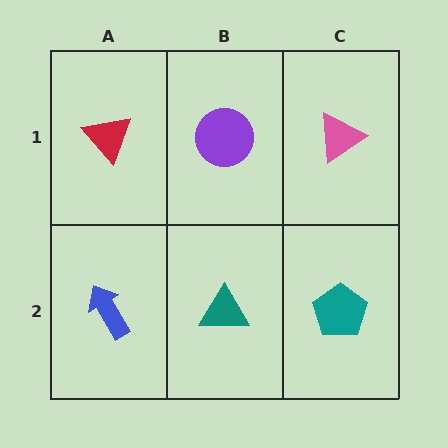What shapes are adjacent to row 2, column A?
A red triangle (row 1, column A), a teal triangle (row 2, column B).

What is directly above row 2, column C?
A pink triangle.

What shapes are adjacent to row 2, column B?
A purple circle (row 1, column B), a blue arrow (row 2, column A), a teal pentagon (row 2, column C).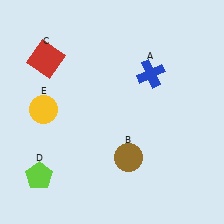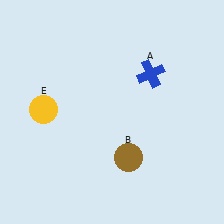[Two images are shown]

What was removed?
The red square (C), the lime pentagon (D) were removed in Image 2.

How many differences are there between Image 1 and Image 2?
There are 2 differences between the two images.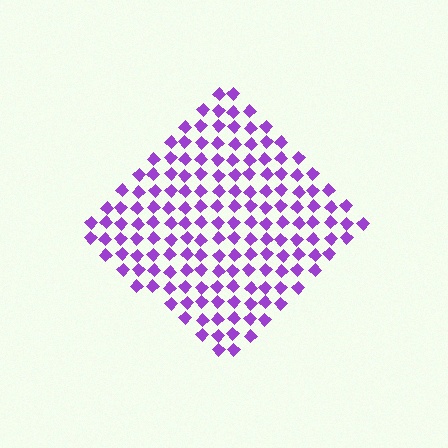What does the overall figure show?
The overall figure shows a diamond.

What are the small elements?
The small elements are diamonds.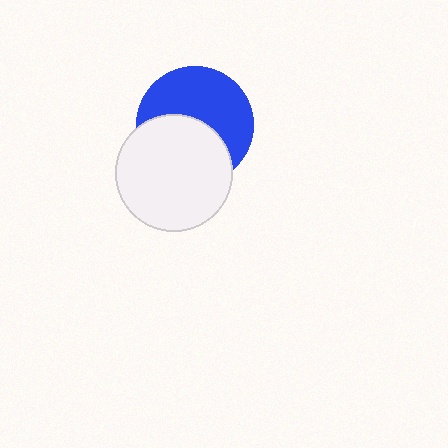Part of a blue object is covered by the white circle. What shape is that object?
It is a circle.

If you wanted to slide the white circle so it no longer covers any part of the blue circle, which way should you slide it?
Slide it down — that is the most direct way to separate the two shapes.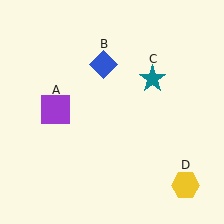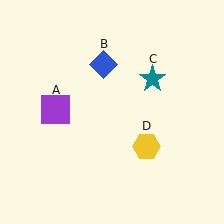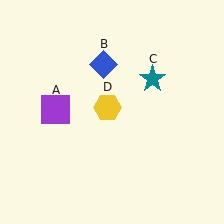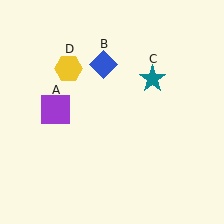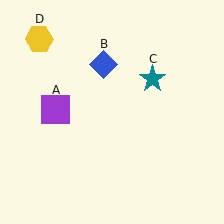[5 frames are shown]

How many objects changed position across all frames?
1 object changed position: yellow hexagon (object D).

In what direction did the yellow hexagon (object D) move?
The yellow hexagon (object D) moved up and to the left.